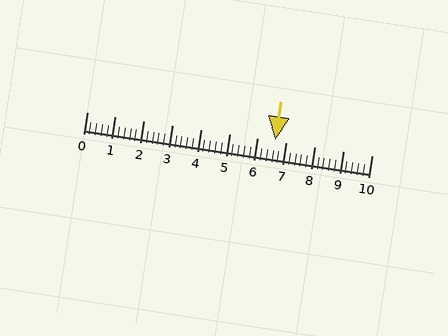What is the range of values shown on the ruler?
The ruler shows values from 0 to 10.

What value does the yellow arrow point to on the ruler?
The yellow arrow points to approximately 6.6.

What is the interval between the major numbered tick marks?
The major tick marks are spaced 1 units apart.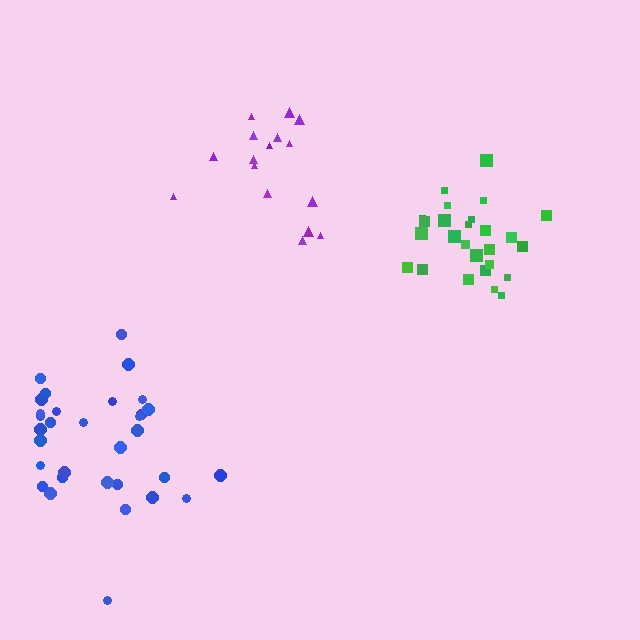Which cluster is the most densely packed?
Green.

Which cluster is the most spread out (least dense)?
Blue.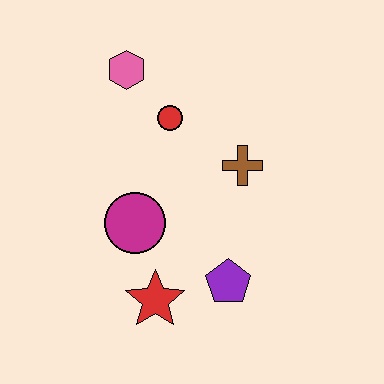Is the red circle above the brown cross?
Yes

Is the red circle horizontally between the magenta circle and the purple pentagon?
Yes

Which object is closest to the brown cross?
The red circle is closest to the brown cross.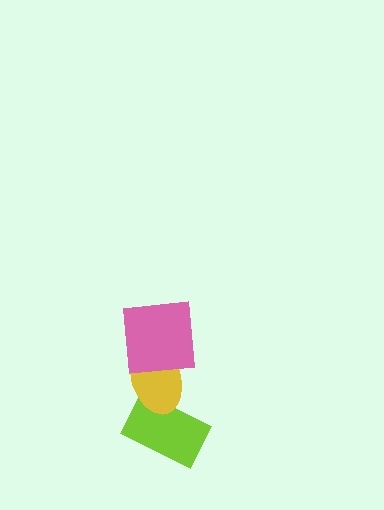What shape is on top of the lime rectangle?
The yellow ellipse is on top of the lime rectangle.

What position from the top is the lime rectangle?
The lime rectangle is 3rd from the top.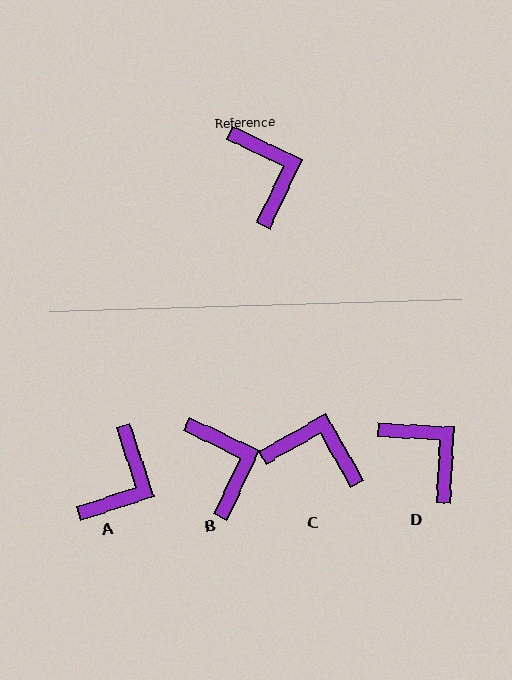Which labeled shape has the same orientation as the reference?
B.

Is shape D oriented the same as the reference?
No, it is off by about 22 degrees.